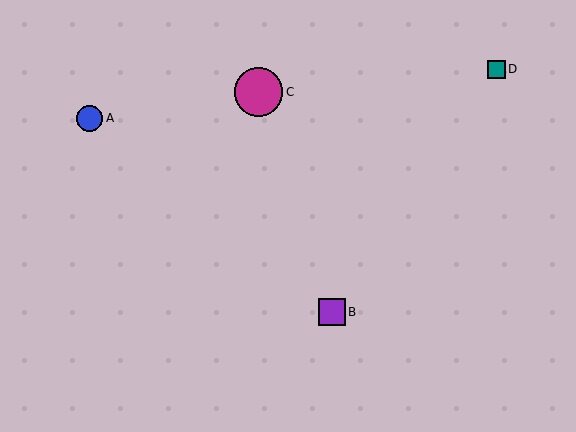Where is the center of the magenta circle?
The center of the magenta circle is at (259, 92).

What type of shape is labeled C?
Shape C is a magenta circle.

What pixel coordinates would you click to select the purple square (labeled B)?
Click at (332, 312) to select the purple square B.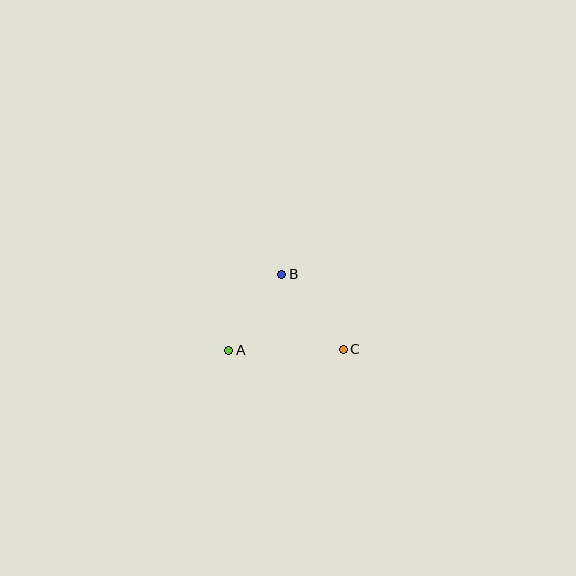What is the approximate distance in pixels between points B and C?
The distance between B and C is approximately 97 pixels.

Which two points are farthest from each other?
Points A and C are farthest from each other.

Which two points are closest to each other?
Points A and B are closest to each other.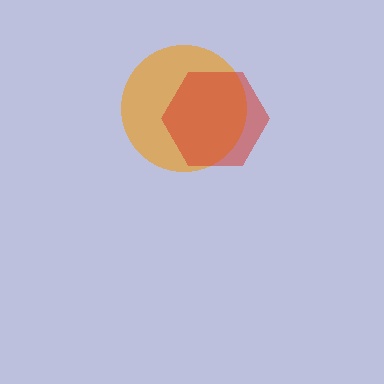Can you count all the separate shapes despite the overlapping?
Yes, there are 2 separate shapes.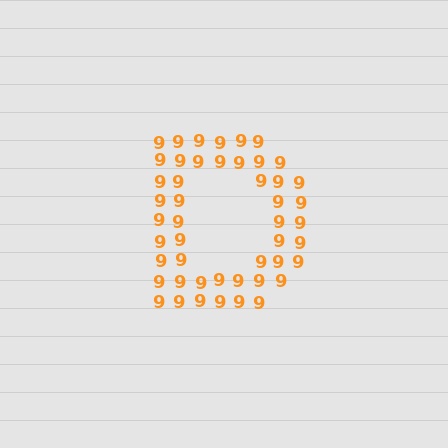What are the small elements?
The small elements are digit 9's.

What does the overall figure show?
The overall figure shows the letter D.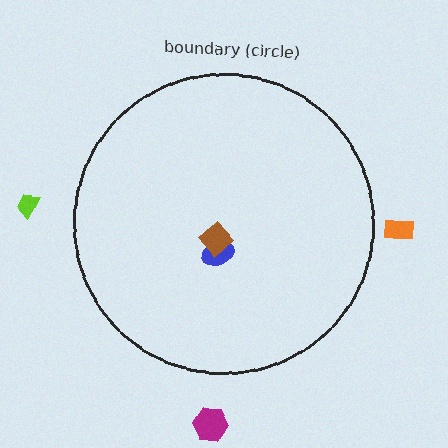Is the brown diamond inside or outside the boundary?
Inside.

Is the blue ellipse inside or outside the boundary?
Inside.